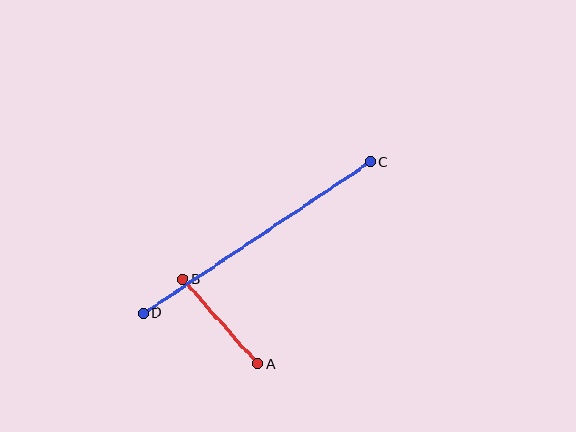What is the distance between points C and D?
The distance is approximately 273 pixels.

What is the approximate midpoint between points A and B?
The midpoint is at approximately (220, 322) pixels.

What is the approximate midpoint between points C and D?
The midpoint is at approximately (257, 238) pixels.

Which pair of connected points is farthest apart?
Points C and D are farthest apart.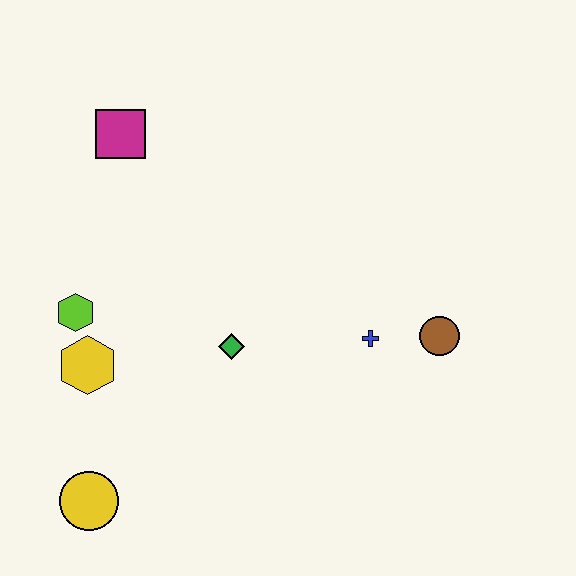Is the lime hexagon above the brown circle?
Yes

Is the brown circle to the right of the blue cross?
Yes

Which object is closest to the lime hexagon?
The yellow hexagon is closest to the lime hexagon.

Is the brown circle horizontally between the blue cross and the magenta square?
No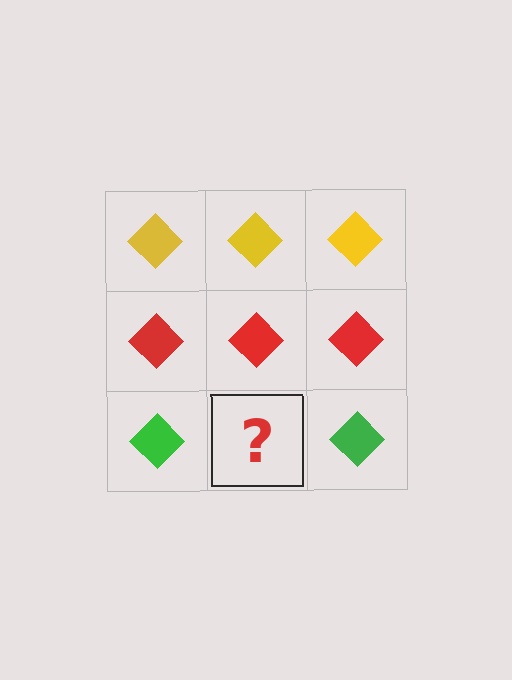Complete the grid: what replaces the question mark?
The question mark should be replaced with a green diamond.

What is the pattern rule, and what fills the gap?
The rule is that each row has a consistent color. The gap should be filled with a green diamond.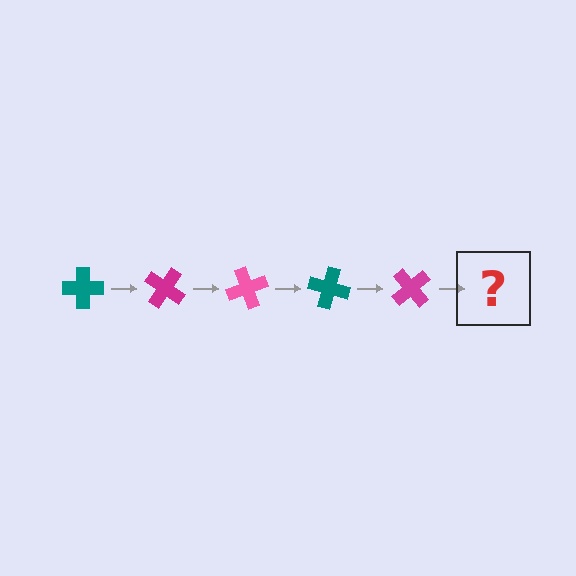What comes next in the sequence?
The next element should be a pink cross, rotated 175 degrees from the start.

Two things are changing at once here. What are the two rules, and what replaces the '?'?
The two rules are that it rotates 35 degrees each step and the color cycles through teal, magenta, and pink. The '?' should be a pink cross, rotated 175 degrees from the start.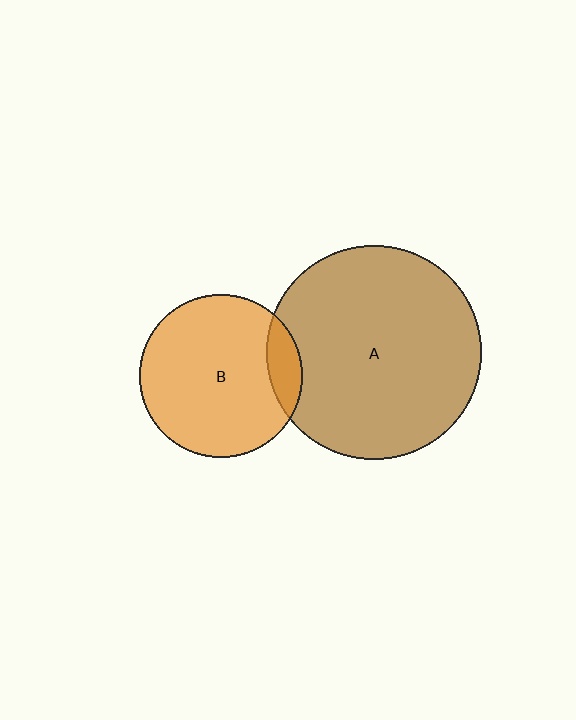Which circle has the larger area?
Circle A (brown).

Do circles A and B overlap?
Yes.